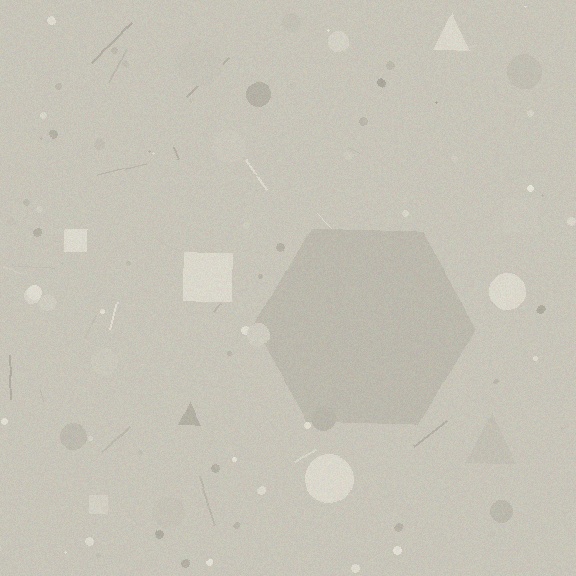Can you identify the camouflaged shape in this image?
The camouflaged shape is a hexagon.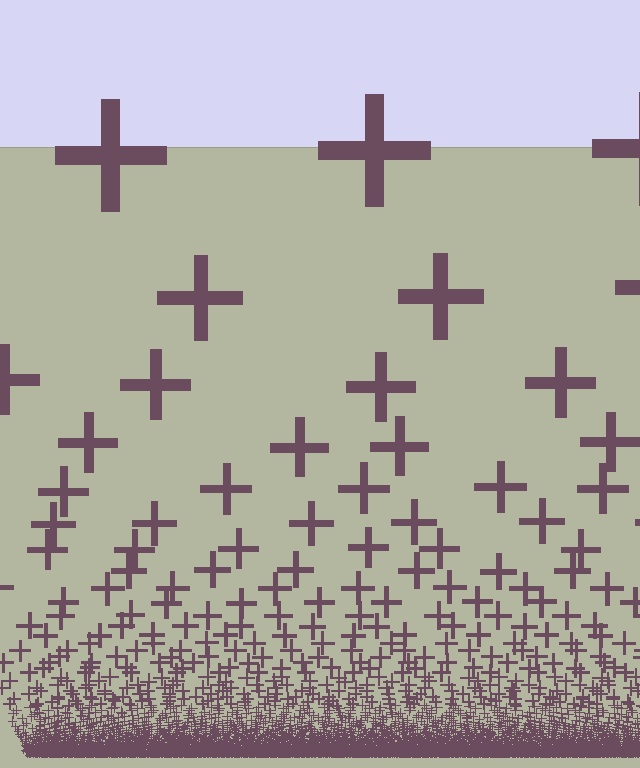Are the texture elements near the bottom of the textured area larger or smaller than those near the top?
Smaller. The gradient is inverted — elements near the bottom are smaller and denser.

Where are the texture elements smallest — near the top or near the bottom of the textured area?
Near the bottom.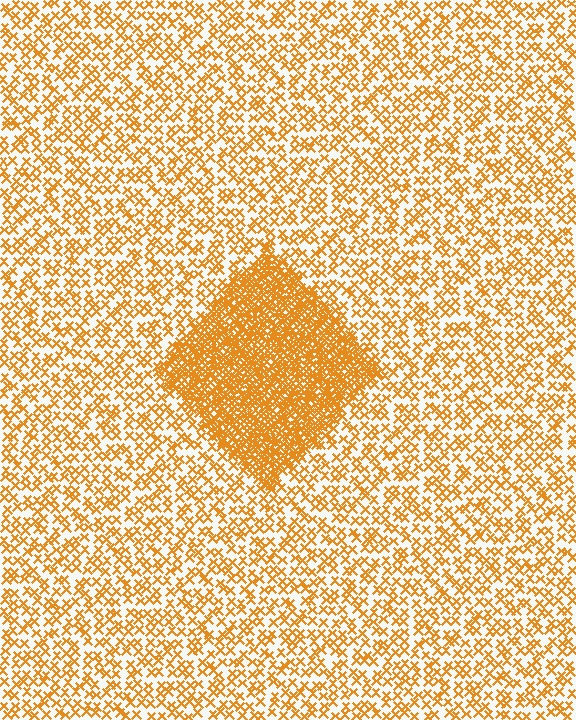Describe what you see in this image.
The image contains small orange elements arranged at two different densities. A diamond-shaped region is visible where the elements are more densely packed than the surrounding area.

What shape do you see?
I see a diamond.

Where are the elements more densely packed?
The elements are more densely packed inside the diamond boundary.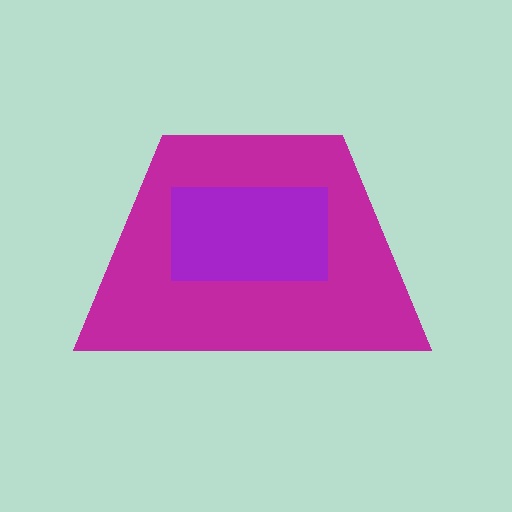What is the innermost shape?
The purple rectangle.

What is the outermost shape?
The magenta trapezoid.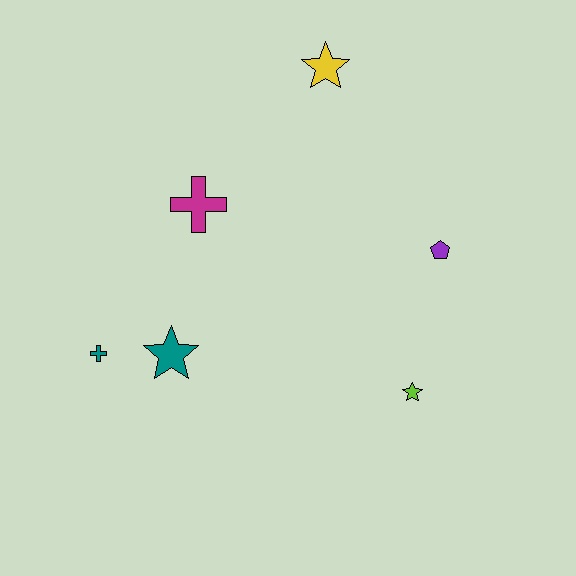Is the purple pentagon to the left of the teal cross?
No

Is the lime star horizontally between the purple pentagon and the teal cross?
Yes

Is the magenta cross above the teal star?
Yes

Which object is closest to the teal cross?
The teal star is closest to the teal cross.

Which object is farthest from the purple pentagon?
The teal cross is farthest from the purple pentagon.